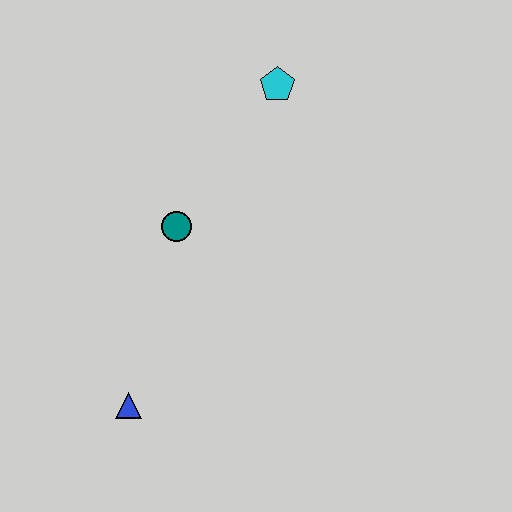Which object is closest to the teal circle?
The cyan pentagon is closest to the teal circle.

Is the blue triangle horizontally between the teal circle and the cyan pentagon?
No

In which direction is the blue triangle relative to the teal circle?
The blue triangle is below the teal circle.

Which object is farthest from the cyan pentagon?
The blue triangle is farthest from the cyan pentagon.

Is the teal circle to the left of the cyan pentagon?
Yes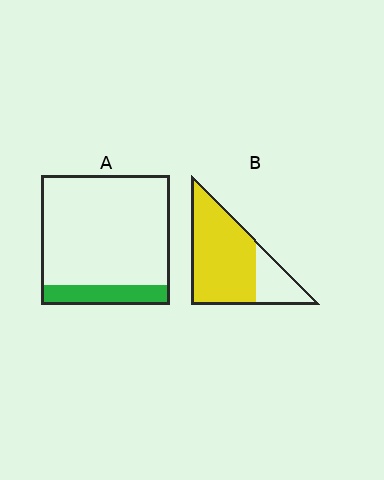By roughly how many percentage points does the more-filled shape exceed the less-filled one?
By roughly 60 percentage points (B over A).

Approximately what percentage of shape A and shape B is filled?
A is approximately 15% and B is approximately 75%.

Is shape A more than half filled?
No.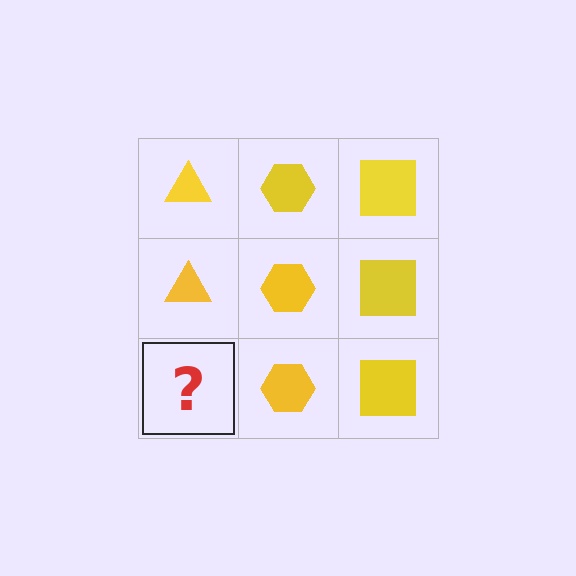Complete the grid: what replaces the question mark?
The question mark should be replaced with a yellow triangle.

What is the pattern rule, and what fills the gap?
The rule is that each column has a consistent shape. The gap should be filled with a yellow triangle.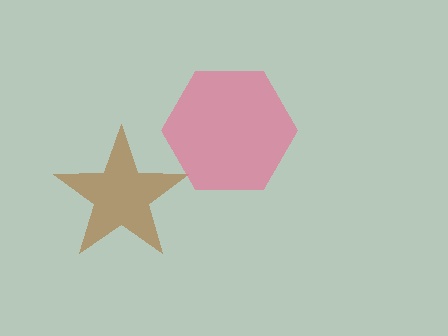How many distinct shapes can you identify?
There are 2 distinct shapes: a brown star, a pink hexagon.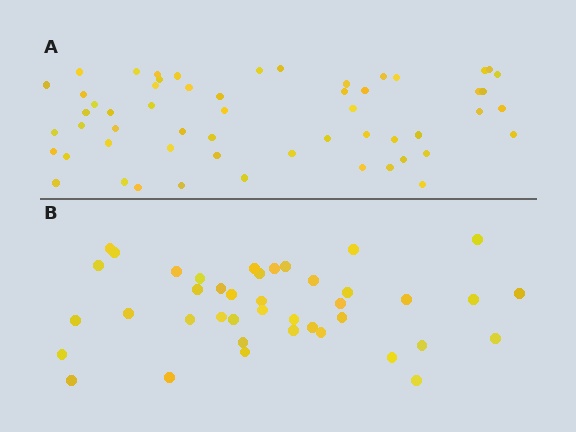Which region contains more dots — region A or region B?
Region A (the top region) has more dots.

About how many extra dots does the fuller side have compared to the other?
Region A has approximately 15 more dots than region B.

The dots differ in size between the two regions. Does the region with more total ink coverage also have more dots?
No. Region B has more total ink coverage because its dots are larger, but region A actually contains more individual dots. Total area can be misleading — the number of items is what matters here.